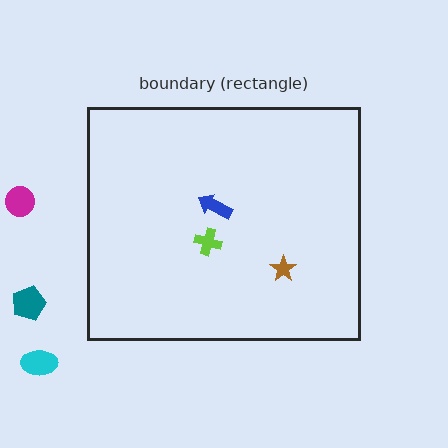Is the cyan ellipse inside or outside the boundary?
Outside.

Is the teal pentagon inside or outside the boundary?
Outside.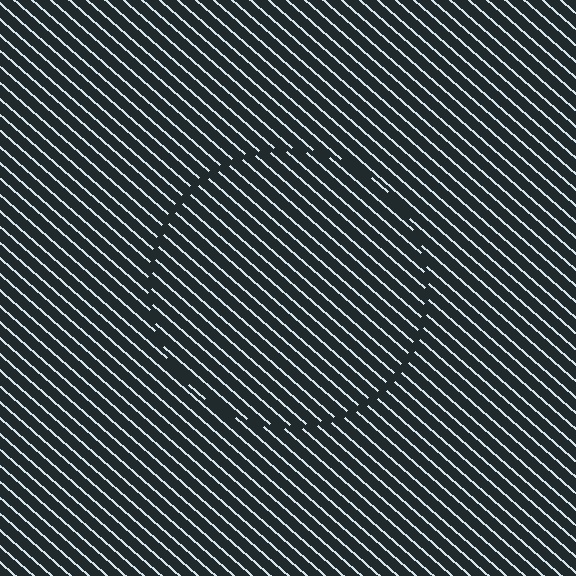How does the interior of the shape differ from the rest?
The interior of the shape contains the same grating, shifted by half a period — the contour is defined by the phase discontinuity where line-ends from the inner and outer gratings abut.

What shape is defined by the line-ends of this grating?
An illusory circle. The interior of the shape contains the same grating, shifted by half a period — the contour is defined by the phase discontinuity where line-ends from the inner and outer gratings abut.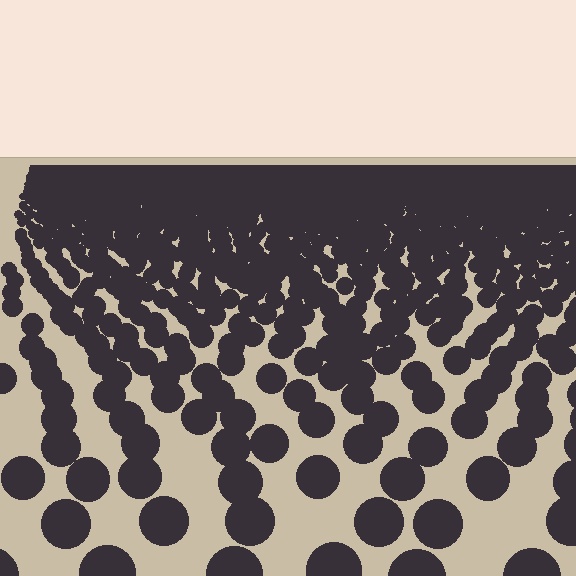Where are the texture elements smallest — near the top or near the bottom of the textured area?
Near the top.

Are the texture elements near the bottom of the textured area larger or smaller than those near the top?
Larger. Near the bottom, elements are closer to the viewer and appear at a bigger on-screen size.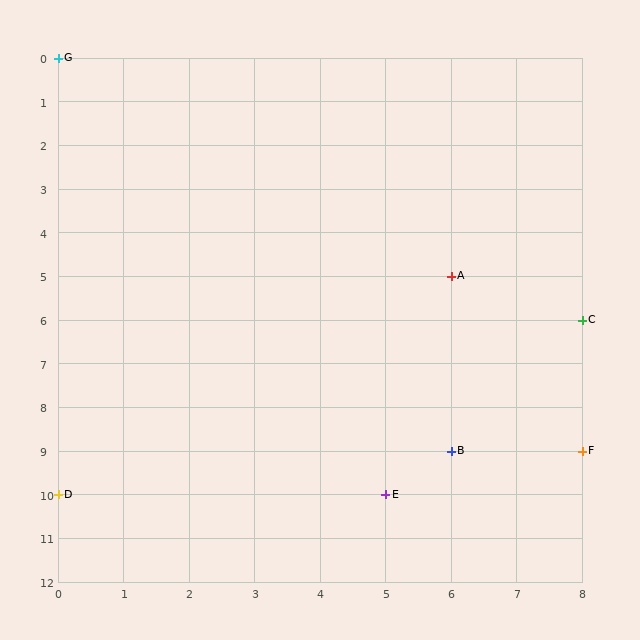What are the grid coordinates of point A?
Point A is at grid coordinates (6, 5).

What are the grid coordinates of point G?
Point G is at grid coordinates (0, 0).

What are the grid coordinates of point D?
Point D is at grid coordinates (0, 10).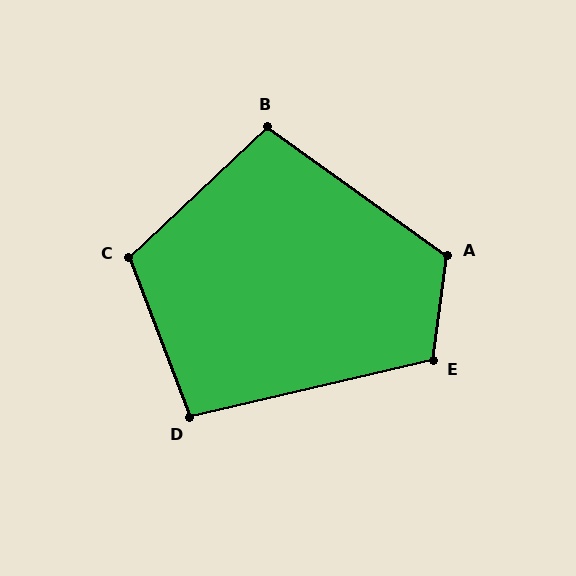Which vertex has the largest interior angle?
A, at approximately 118 degrees.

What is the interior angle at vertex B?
Approximately 101 degrees (obtuse).